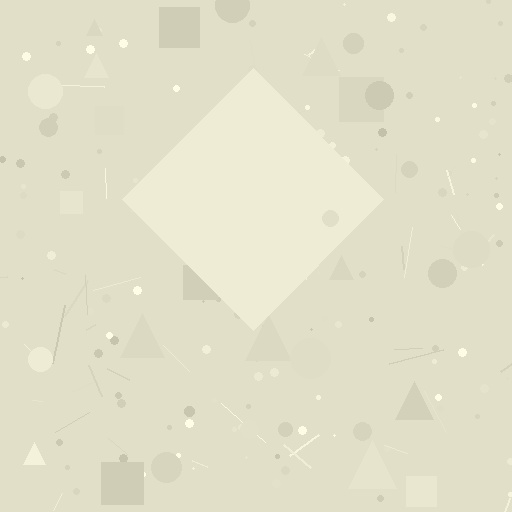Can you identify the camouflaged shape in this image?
The camouflaged shape is a diamond.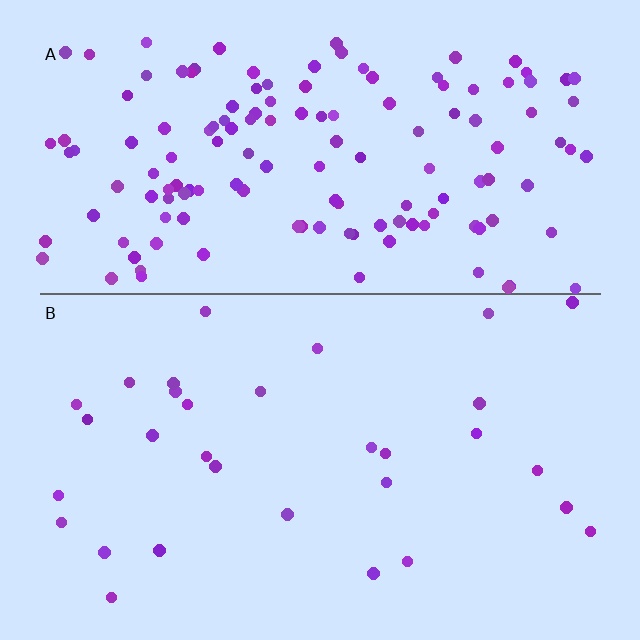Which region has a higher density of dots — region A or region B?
A (the top).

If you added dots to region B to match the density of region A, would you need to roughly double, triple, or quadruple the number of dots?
Approximately quadruple.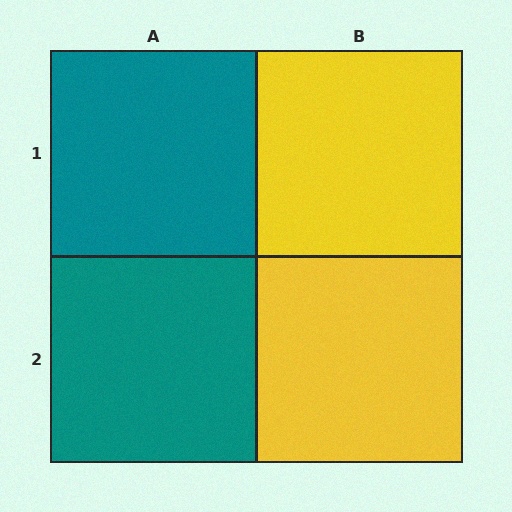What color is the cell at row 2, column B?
Yellow.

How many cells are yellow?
2 cells are yellow.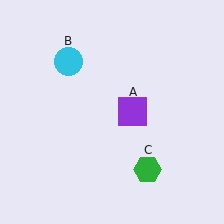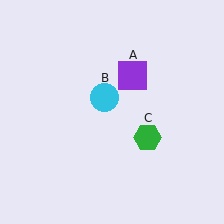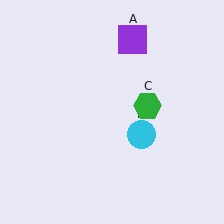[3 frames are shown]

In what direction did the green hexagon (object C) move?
The green hexagon (object C) moved up.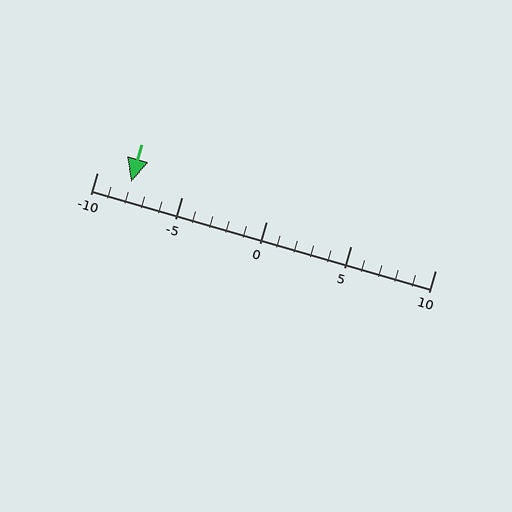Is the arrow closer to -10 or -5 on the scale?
The arrow is closer to -10.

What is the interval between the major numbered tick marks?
The major tick marks are spaced 5 units apart.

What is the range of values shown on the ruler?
The ruler shows values from -10 to 10.